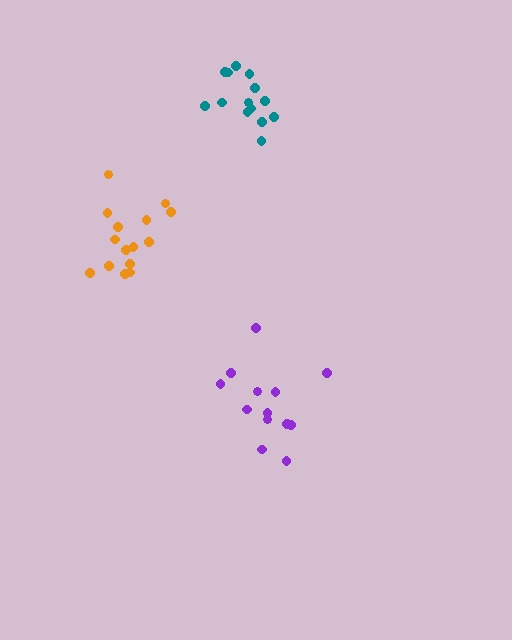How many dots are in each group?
Group 1: 13 dots, Group 2: 14 dots, Group 3: 15 dots (42 total).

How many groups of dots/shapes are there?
There are 3 groups.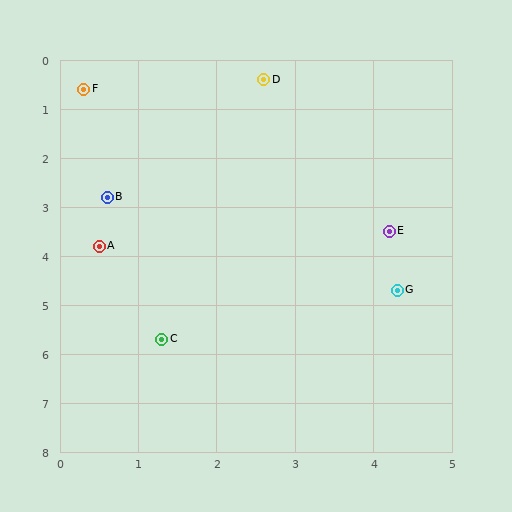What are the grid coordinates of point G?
Point G is at approximately (4.3, 4.7).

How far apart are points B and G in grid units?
Points B and G are about 4.2 grid units apart.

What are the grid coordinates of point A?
Point A is at approximately (0.5, 3.8).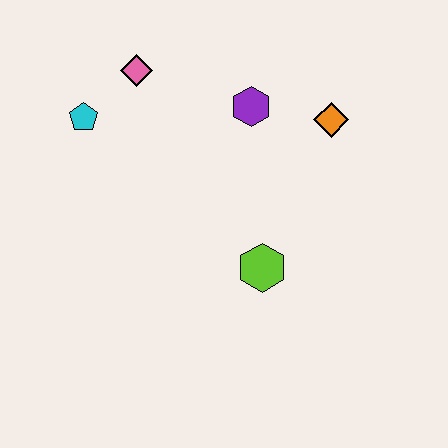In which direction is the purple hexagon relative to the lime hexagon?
The purple hexagon is above the lime hexagon.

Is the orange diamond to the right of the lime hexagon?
Yes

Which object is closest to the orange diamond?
The purple hexagon is closest to the orange diamond.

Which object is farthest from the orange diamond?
The cyan pentagon is farthest from the orange diamond.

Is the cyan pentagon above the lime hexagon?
Yes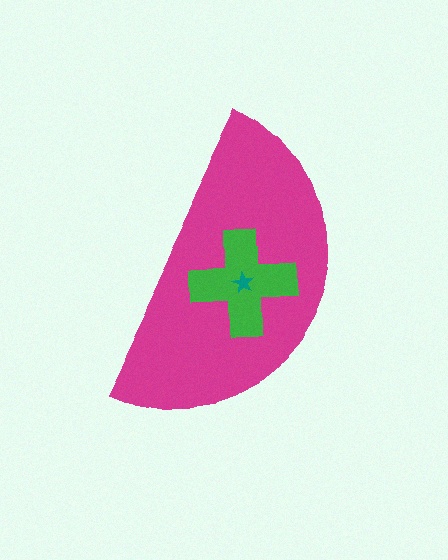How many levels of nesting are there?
3.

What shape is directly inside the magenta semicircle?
The green cross.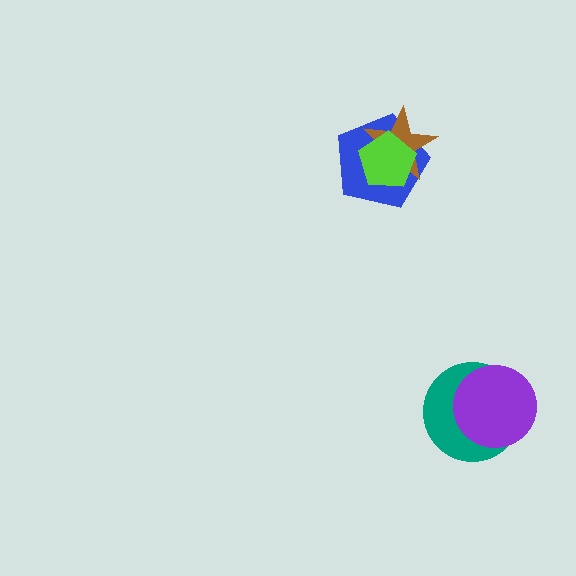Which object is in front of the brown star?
The lime pentagon is in front of the brown star.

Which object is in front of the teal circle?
The purple circle is in front of the teal circle.